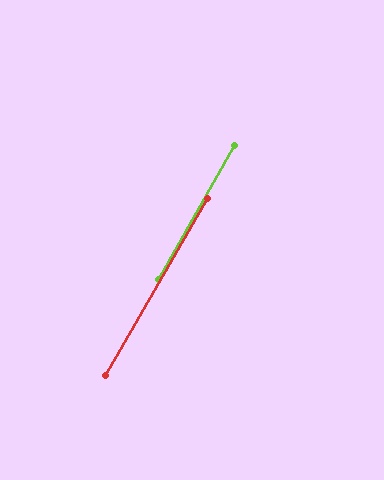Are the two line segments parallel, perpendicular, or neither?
Parallel — their directions differ by only 0.4°.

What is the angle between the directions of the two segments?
Approximately 0 degrees.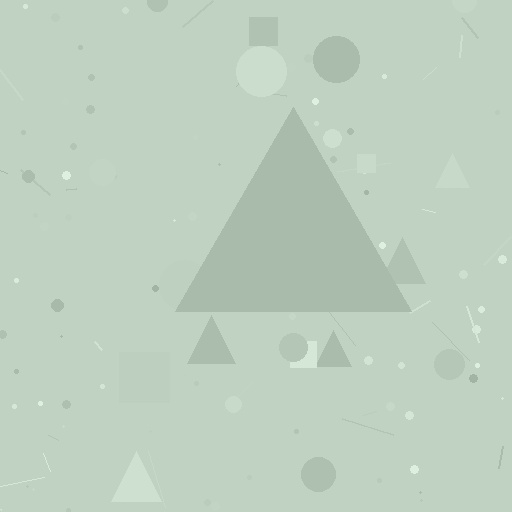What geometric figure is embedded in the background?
A triangle is embedded in the background.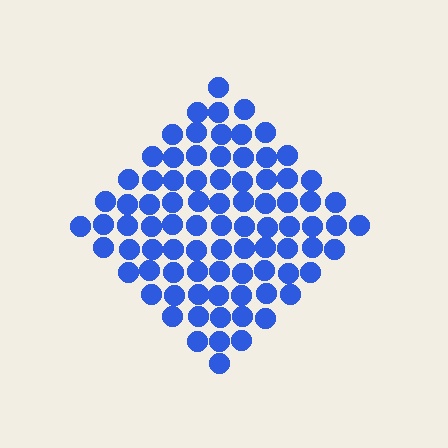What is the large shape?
The large shape is a diamond.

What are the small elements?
The small elements are circles.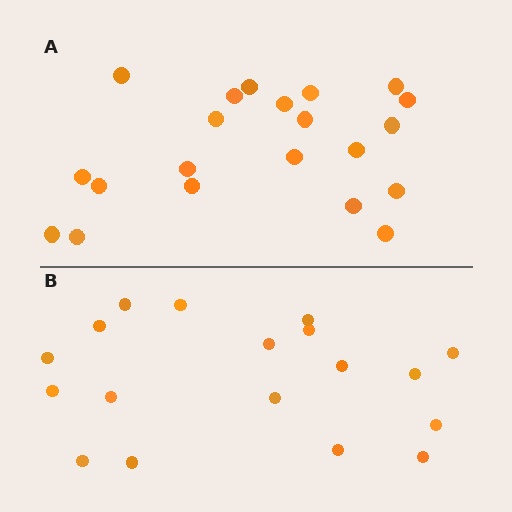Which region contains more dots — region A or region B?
Region A (the top region) has more dots.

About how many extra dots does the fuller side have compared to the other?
Region A has just a few more — roughly 2 or 3 more dots than region B.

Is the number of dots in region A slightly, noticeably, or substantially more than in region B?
Region A has only slightly more — the two regions are fairly close. The ratio is roughly 1.2 to 1.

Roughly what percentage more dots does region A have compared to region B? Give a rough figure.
About 15% more.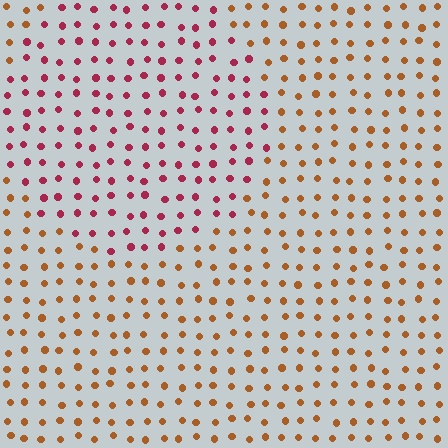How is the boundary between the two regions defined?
The boundary is defined purely by a slight shift in hue (about 44 degrees). Spacing, size, and orientation are identical on both sides.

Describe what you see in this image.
The image is filled with small brown elements in a uniform arrangement. A circle-shaped region is visible where the elements are tinted to a slightly different hue, forming a subtle color boundary.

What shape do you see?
I see a circle.